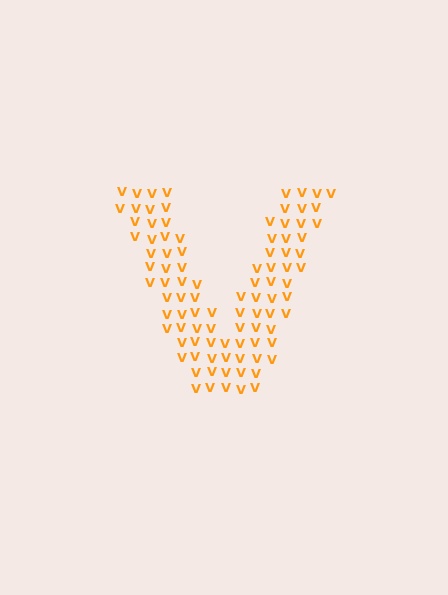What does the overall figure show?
The overall figure shows the letter V.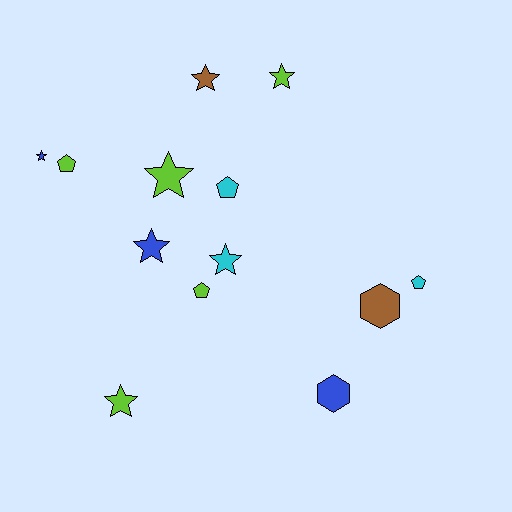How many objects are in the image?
There are 13 objects.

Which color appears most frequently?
Lime, with 5 objects.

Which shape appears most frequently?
Star, with 7 objects.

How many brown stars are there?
There is 1 brown star.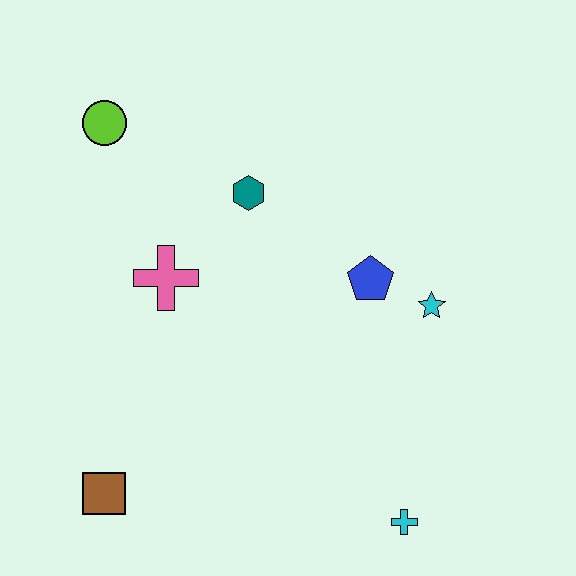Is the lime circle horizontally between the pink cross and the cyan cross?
No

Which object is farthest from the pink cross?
The cyan cross is farthest from the pink cross.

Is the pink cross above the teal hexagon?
No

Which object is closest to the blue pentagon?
The cyan star is closest to the blue pentagon.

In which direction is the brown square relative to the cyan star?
The brown square is to the left of the cyan star.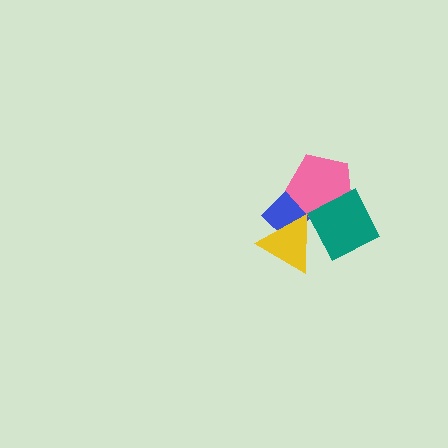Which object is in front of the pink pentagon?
The teal diamond is in front of the pink pentagon.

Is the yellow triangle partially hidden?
Yes, it is partially covered by another shape.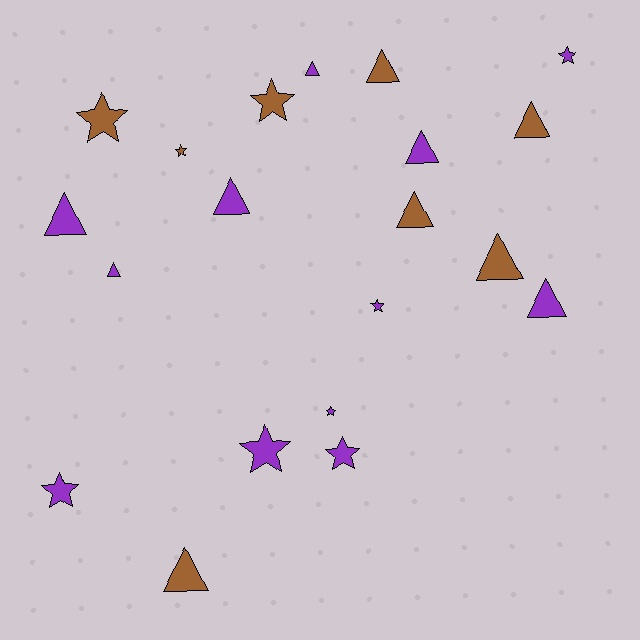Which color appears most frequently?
Purple, with 12 objects.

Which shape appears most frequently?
Triangle, with 11 objects.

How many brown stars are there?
There are 3 brown stars.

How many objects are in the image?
There are 20 objects.